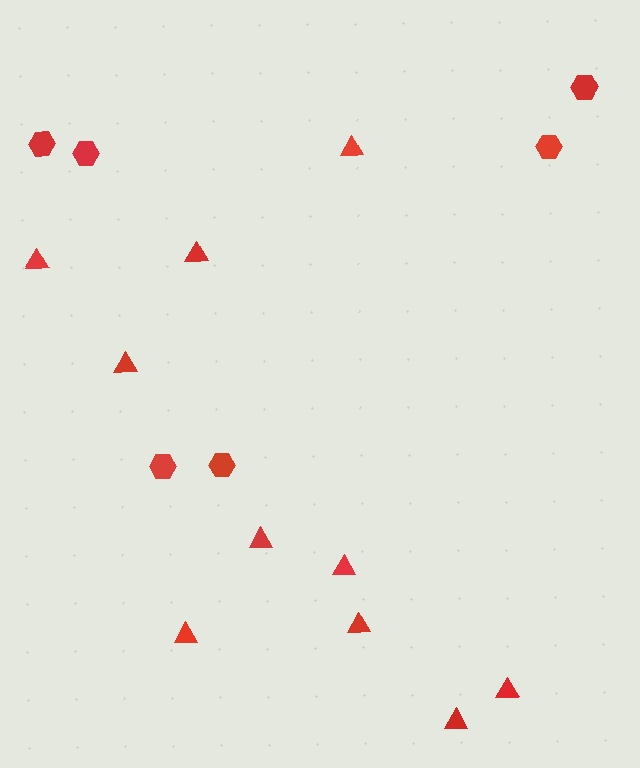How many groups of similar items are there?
There are 2 groups: one group of triangles (10) and one group of hexagons (6).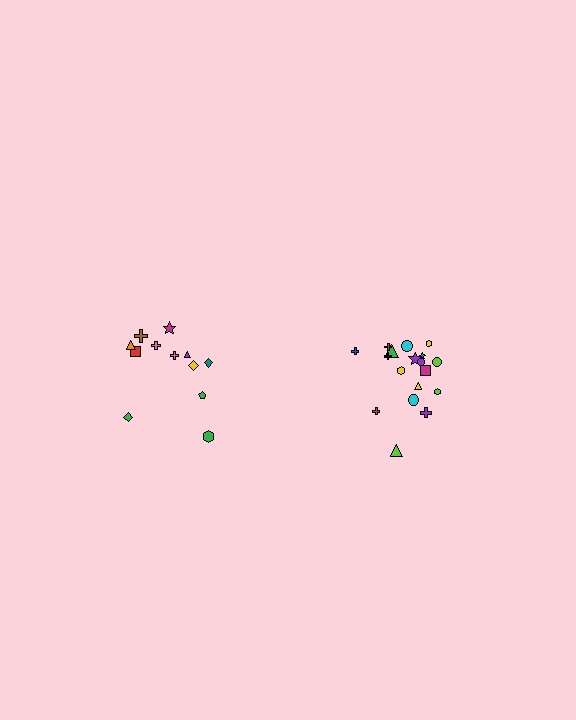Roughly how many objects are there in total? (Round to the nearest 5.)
Roughly 30 objects in total.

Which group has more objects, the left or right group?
The right group.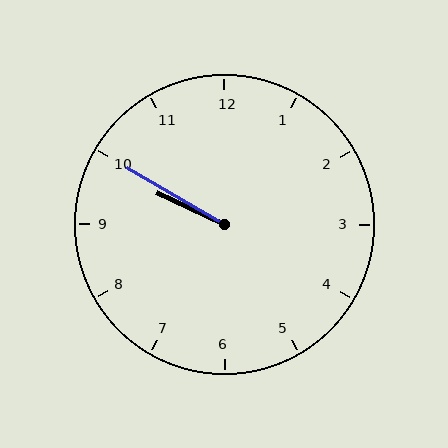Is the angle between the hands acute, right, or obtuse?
It is acute.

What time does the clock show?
9:50.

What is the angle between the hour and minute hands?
Approximately 5 degrees.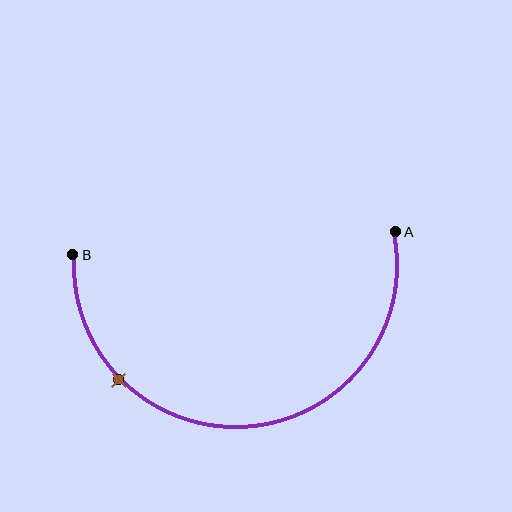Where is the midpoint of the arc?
The arc midpoint is the point on the curve farthest from the straight line joining A and B. It sits below that line.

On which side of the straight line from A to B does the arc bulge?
The arc bulges below the straight line connecting A and B.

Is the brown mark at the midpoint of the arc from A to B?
No. The brown mark lies on the arc but is closer to endpoint B. The arc midpoint would be at the point on the curve equidistant along the arc from both A and B.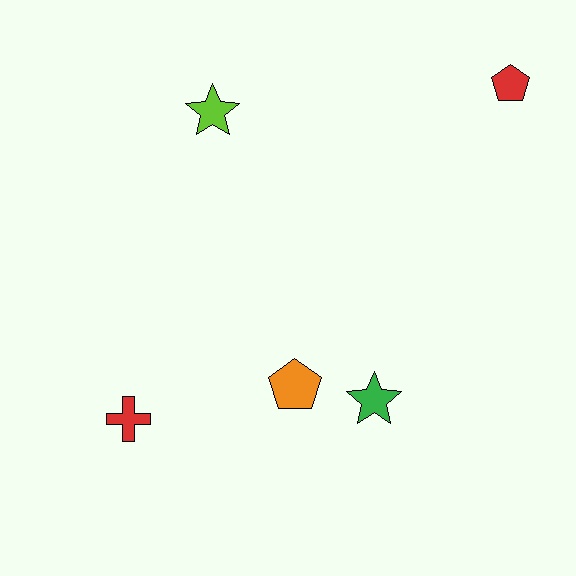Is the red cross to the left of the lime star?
Yes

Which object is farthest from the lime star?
The green star is farthest from the lime star.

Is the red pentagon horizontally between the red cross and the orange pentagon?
No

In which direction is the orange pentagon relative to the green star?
The orange pentagon is to the left of the green star.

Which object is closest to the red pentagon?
The lime star is closest to the red pentagon.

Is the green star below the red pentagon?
Yes